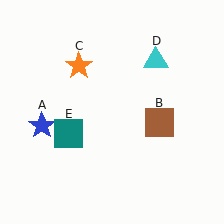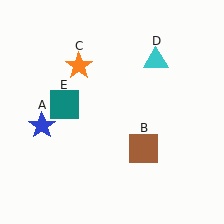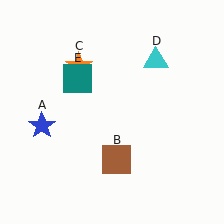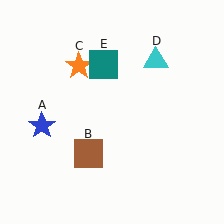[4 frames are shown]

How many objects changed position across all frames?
2 objects changed position: brown square (object B), teal square (object E).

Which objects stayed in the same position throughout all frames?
Blue star (object A) and orange star (object C) and cyan triangle (object D) remained stationary.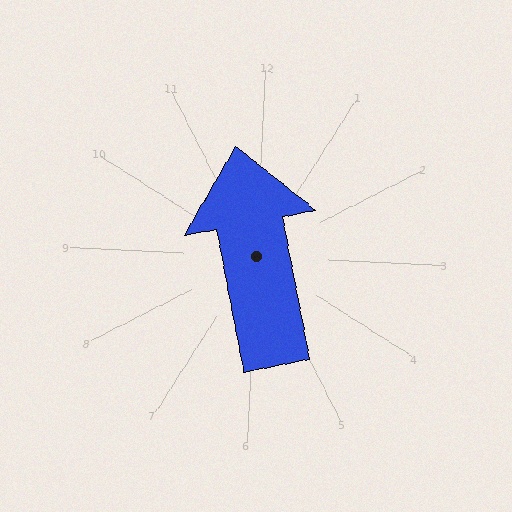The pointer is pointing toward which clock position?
Roughly 12 o'clock.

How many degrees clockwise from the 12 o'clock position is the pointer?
Approximately 347 degrees.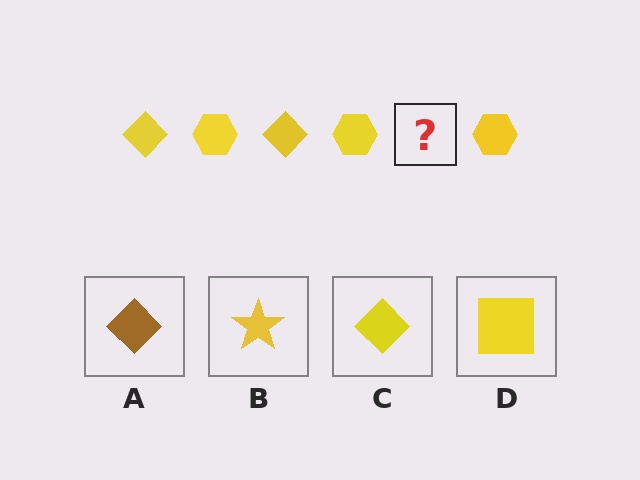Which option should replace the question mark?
Option C.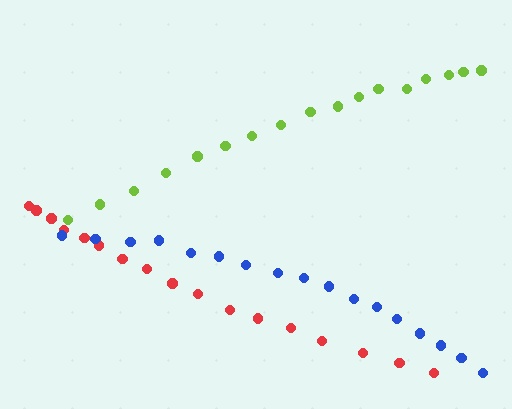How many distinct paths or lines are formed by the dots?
There are 3 distinct paths.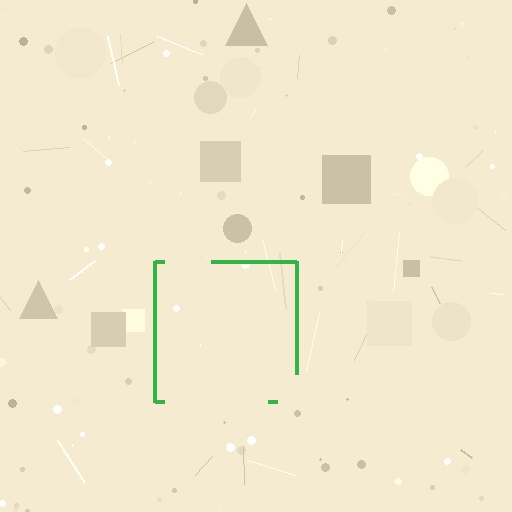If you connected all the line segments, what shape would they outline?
They would outline a square.